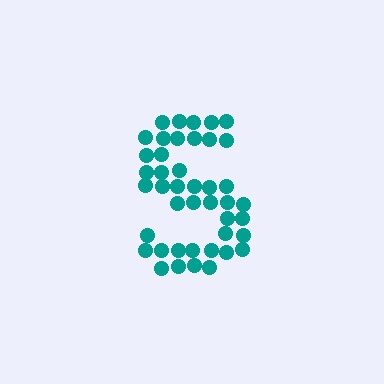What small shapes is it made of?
It is made of small circles.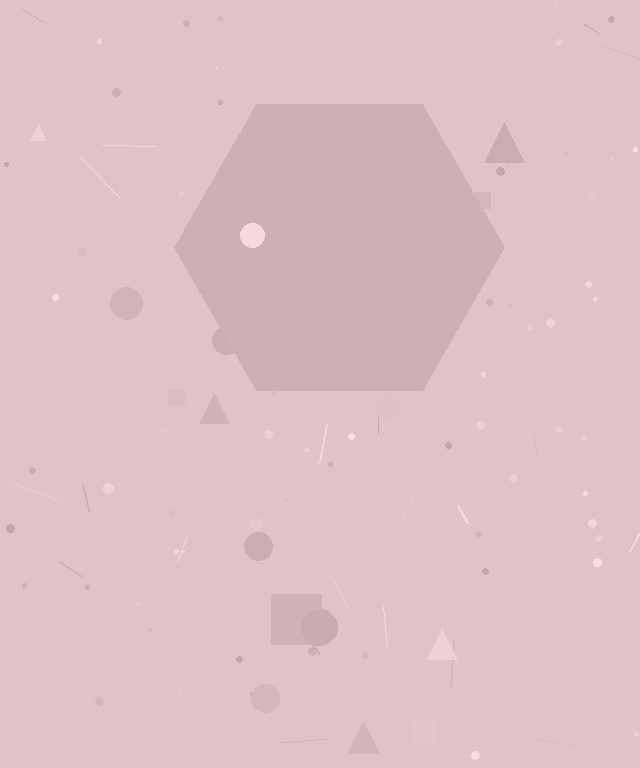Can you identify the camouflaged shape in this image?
The camouflaged shape is a hexagon.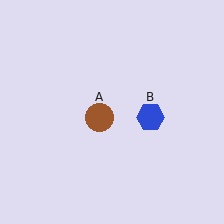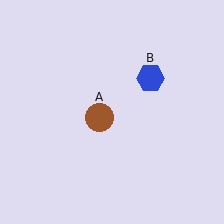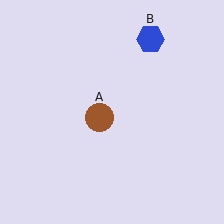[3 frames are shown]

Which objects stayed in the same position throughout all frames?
Brown circle (object A) remained stationary.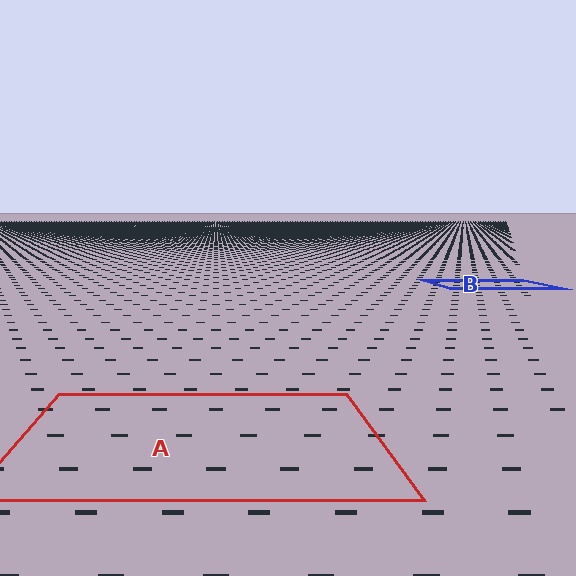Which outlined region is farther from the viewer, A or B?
Region B is farther from the viewer — the texture elements inside it appear smaller and more densely packed.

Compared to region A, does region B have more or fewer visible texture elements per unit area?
Region B has more texture elements per unit area — they are packed more densely because it is farther away.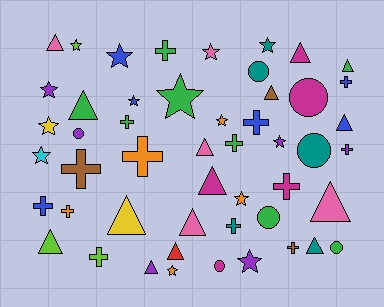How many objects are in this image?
There are 50 objects.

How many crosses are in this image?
There are 14 crosses.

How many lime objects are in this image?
There are 3 lime objects.